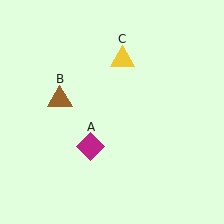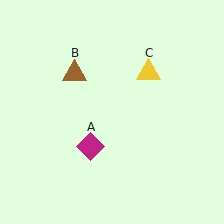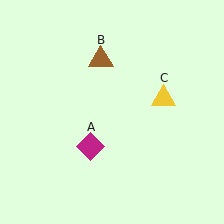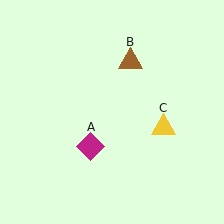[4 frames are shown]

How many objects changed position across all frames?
2 objects changed position: brown triangle (object B), yellow triangle (object C).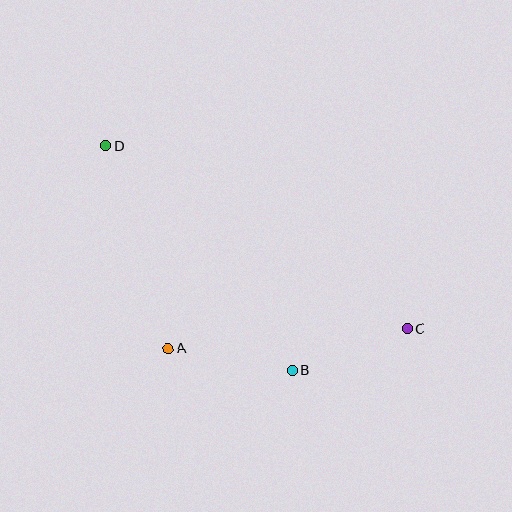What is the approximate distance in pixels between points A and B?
The distance between A and B is approximately 126 pixels.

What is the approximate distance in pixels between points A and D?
The distance between A and D is approximately 212 pixels.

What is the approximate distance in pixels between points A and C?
The distance between A and C is approximately 240 pixels.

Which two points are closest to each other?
Points B and C are closest to each other.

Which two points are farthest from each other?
Points C and D are farthest from each other.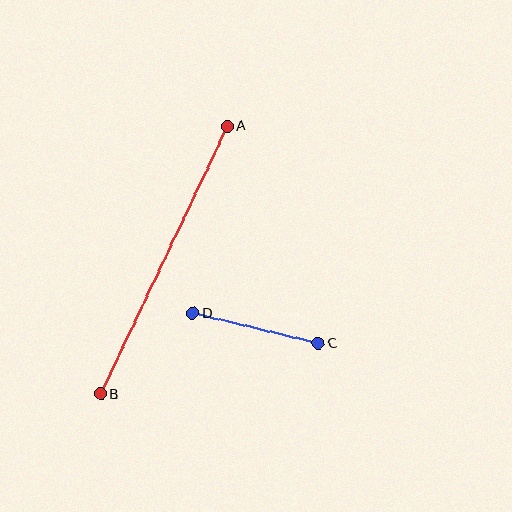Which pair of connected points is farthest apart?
Points A and B are farthest apart.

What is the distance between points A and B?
The distance is approximately 296 pixels.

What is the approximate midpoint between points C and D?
The midpoint is at approximately (256, 328) pixels.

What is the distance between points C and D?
The distance is approximately 129 pixels.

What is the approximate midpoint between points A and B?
The midpoint is at approximately (164, 260) pixels.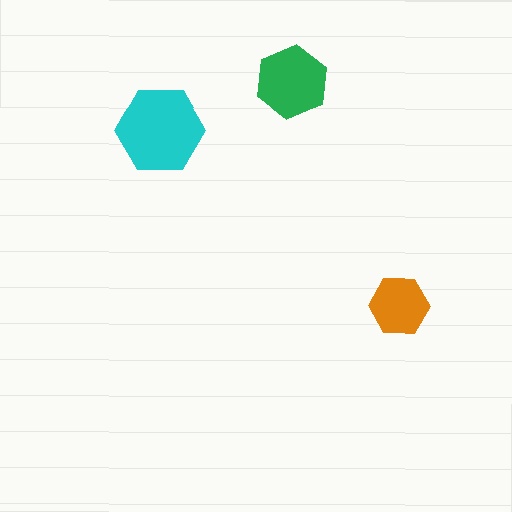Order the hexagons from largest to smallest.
the cyan one, the green one, the orange one.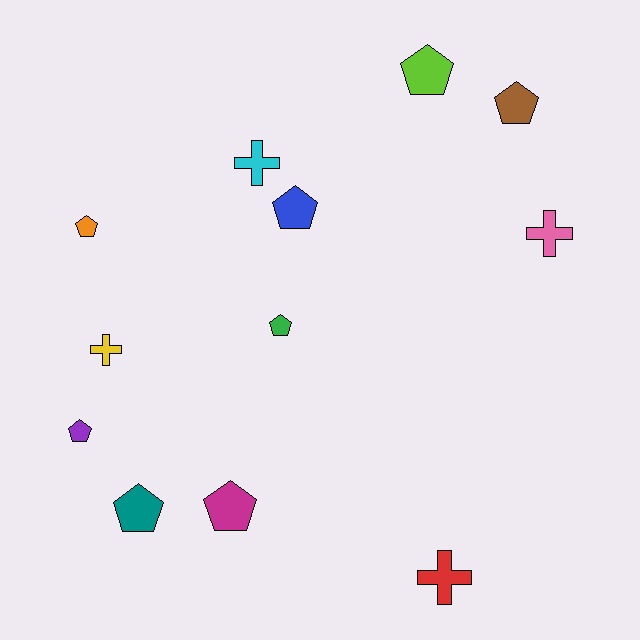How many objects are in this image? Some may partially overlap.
There are 12 objects.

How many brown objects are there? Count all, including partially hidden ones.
There is 1 brown object.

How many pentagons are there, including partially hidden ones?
There are 8 pentagons.